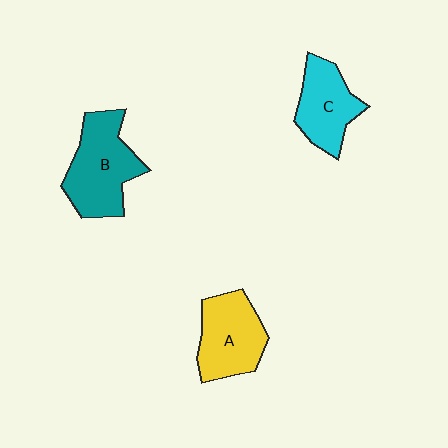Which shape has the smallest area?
Shape C (cyan).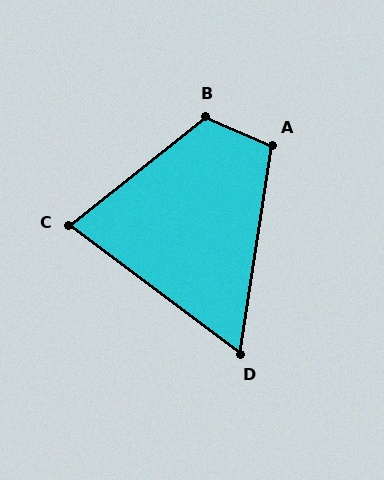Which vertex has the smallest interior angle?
D, at approximately 62 degrees.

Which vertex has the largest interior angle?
B, at approximately 118 degrees.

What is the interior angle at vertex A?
Approximately 104 degrees (obtuse).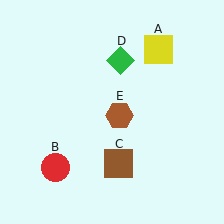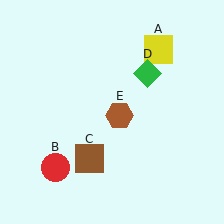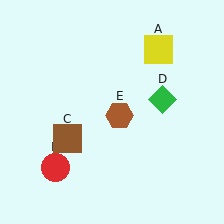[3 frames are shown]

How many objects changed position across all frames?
2 objects changed position: brown square (object C), green diamond (object D).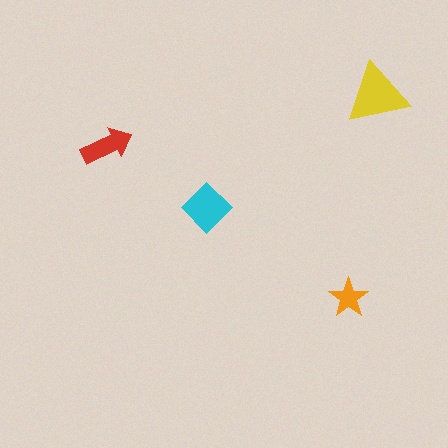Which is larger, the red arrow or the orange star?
The red arrow.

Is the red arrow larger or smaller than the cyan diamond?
Smaller.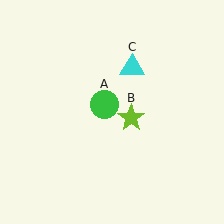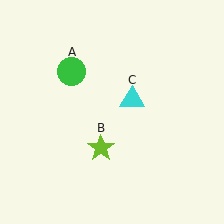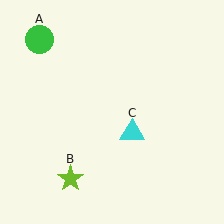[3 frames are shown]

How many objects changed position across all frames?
3 objects changed position: green circle (object A), lime star (object B), cyan triangle (object C).